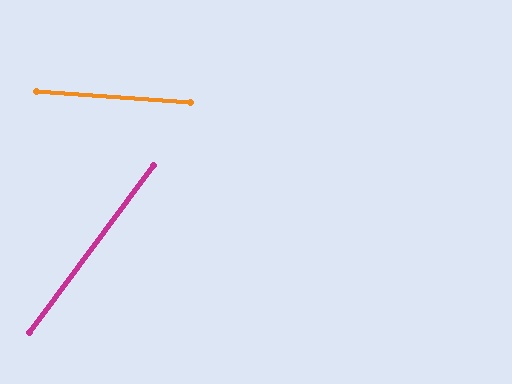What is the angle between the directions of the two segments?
Approximately 58 degrees.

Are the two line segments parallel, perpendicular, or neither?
Neither parallel nor perpendicular — they differ by about 58°.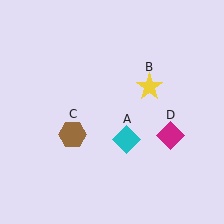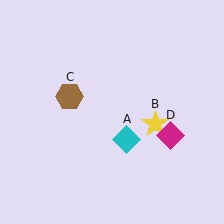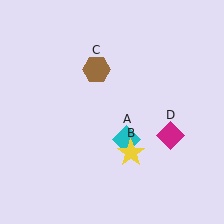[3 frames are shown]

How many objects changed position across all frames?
2 objects changed position: yellow star (object B), brown hexagon (object C).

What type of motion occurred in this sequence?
The yellow star (object B), brown hexagon (object C) rotated clockwise around the center of the scene.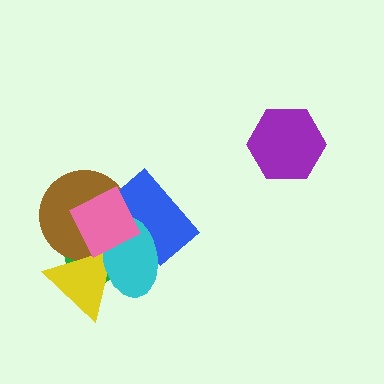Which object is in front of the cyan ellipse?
The pink square is in front of the cyan ellipse.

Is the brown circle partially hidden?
Yes, it is partially covered by another shape.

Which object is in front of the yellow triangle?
The cyan ellipse is in front of the yellow triangle.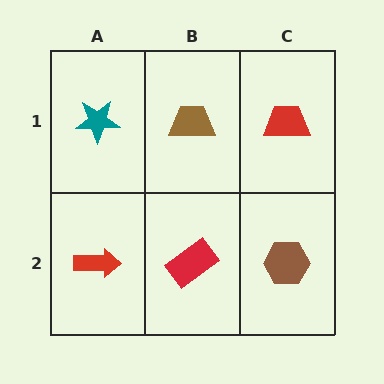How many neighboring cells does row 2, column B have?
3.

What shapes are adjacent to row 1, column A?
A red arrow (row 2, column A), a brown trapezoid (row 1, column B).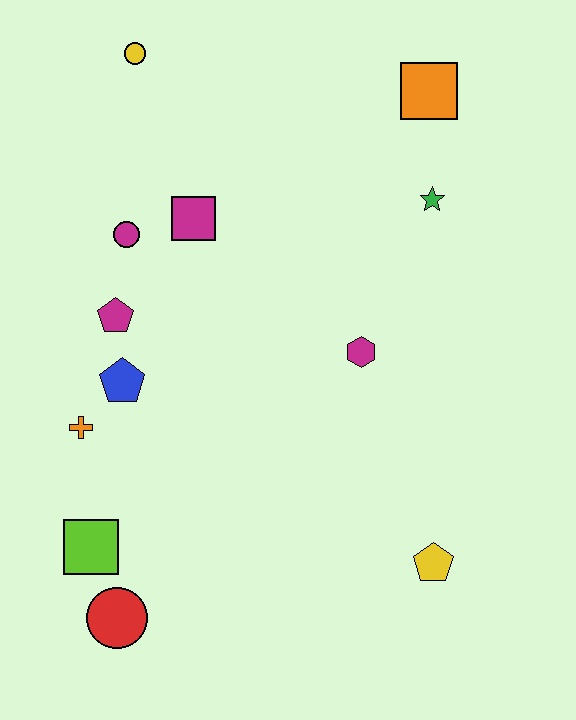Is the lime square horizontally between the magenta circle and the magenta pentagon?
No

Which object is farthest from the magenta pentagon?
The yellow pentagon is farthest from the magenta pentagon.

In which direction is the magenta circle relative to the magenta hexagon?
The magenta circle is to the left of the magenta hexagon.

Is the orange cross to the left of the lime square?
Yes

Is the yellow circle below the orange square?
No